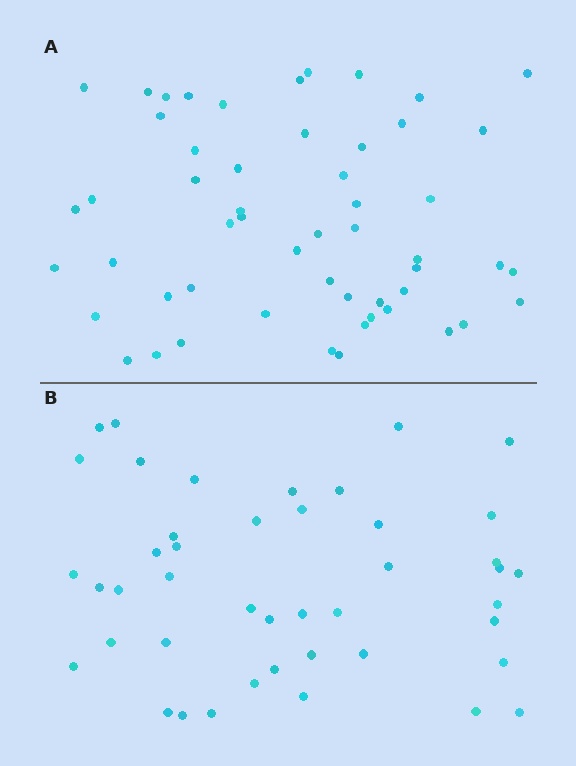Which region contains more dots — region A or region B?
Region A (the top region) has more dots.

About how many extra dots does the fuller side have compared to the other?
Region A has roughly 10 or so more dots than region B.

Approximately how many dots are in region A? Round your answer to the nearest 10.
About 50 dots. (The exact count is 54, which rounds to 50.)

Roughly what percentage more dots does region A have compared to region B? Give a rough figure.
About 25% more.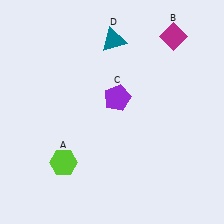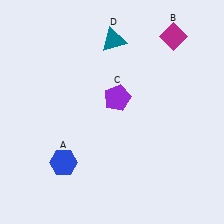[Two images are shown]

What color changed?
The hexagon (A) changed from lime in Image 1 to blue in Image 2.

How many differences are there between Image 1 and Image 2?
There is 1 difference between the two images.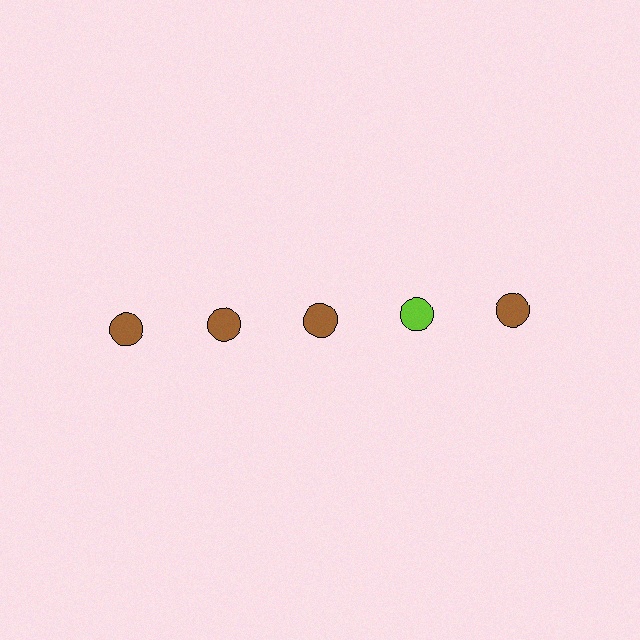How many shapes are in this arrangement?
There are 5 shapes arranged in a grid pattern.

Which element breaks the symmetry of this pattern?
The lime circle in the top row, second from right column breaks the symmetry. All other shapes are brown circles.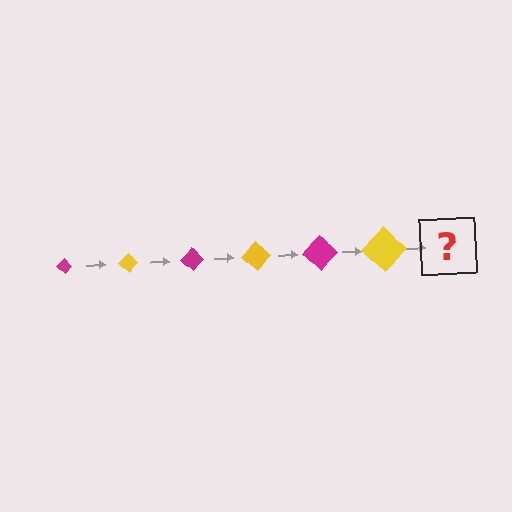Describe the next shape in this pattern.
It should be a magenta diamond, larger than the previous one.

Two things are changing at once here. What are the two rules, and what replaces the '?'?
The two rules are that the diamond grows larger each step and the color cycles through magenta and yellow. The '?' should be a magenta diamond, larger than the previous one.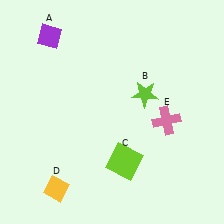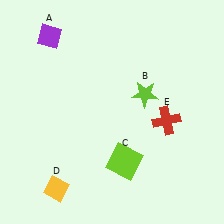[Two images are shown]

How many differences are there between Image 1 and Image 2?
There is 1 difference between the two images.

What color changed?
The cross (E) changed from pink in Image 1 to red in Image 2.